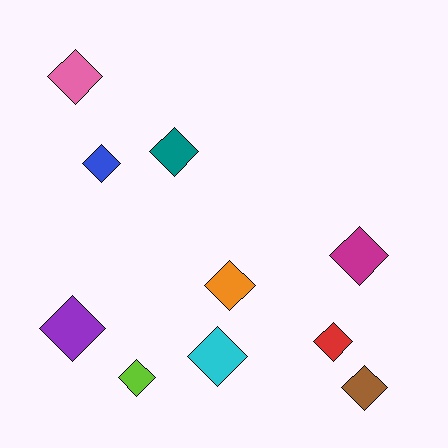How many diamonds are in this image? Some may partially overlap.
There are 10 diamonds.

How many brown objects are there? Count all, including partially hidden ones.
There is 1 brown object.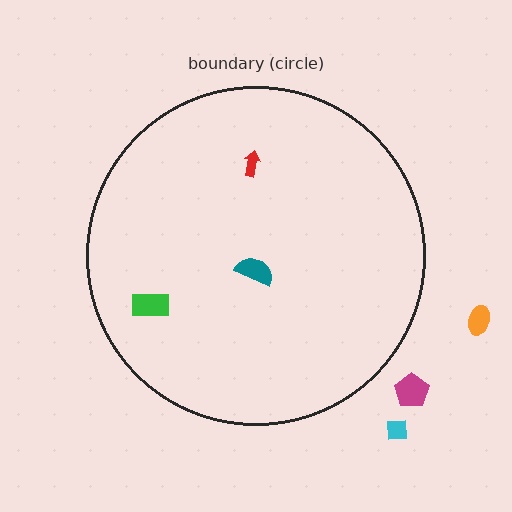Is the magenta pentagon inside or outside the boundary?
Outside.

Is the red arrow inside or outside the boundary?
Inside.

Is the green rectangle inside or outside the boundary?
Inside.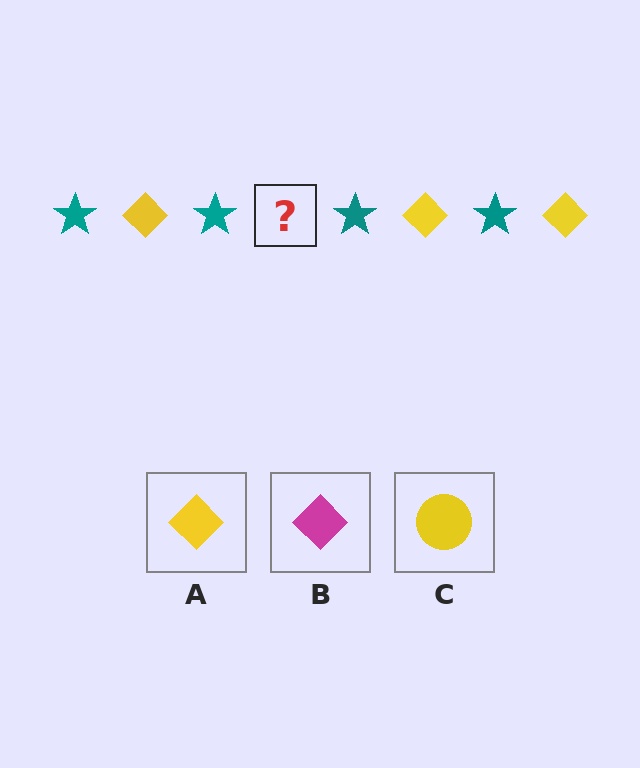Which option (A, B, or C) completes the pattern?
A.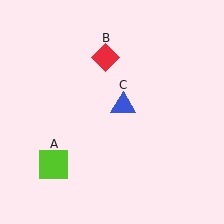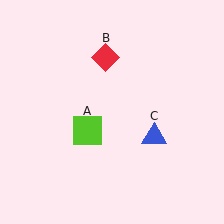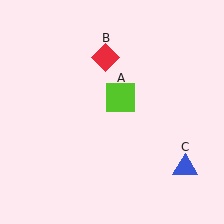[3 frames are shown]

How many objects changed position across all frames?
2 objects changed position: lime square (object A), blue triangle (object C).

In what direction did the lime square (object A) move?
The lime square (object A) moved up and to the right.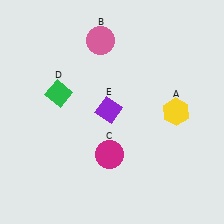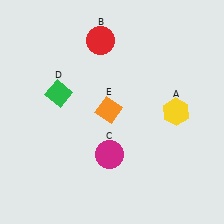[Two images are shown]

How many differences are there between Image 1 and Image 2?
There are 2 differences between the two images.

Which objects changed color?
B changed from pink to red. E changed from purple to orange.